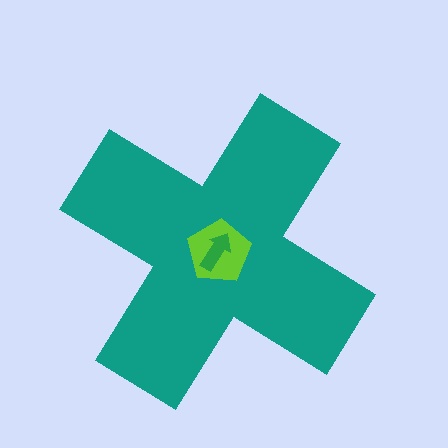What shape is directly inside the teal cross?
The lime pentagon.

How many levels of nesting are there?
3.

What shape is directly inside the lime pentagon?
The green arrow.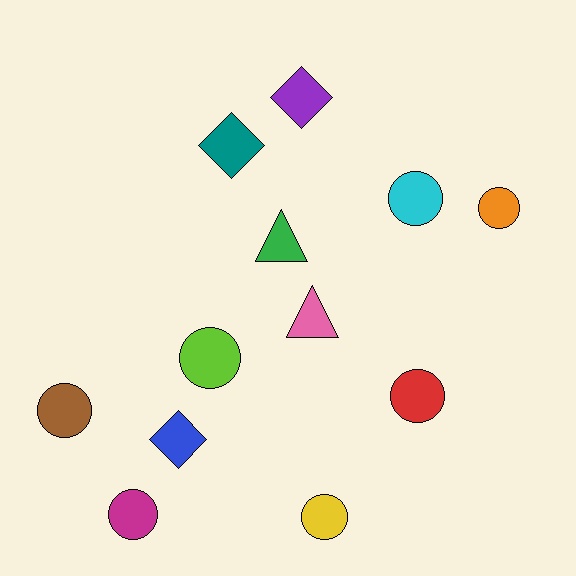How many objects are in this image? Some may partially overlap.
There are 12 objects.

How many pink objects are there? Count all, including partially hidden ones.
There is 1 pink object.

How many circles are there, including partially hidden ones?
There are 7 circles.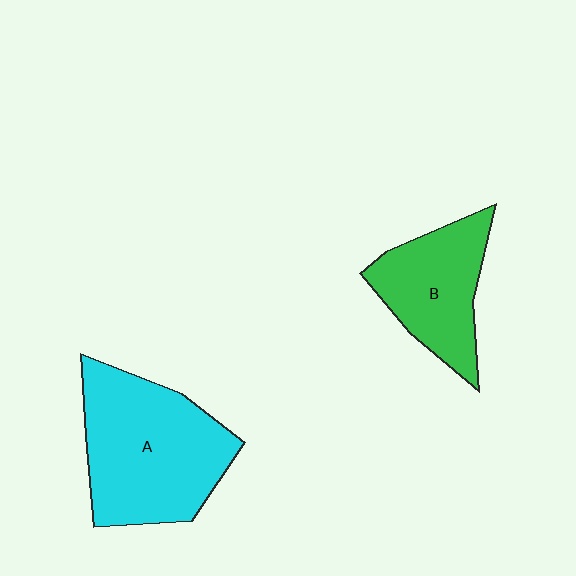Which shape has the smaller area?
Shape B (green).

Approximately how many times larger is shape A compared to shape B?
Approximately 1.5 times.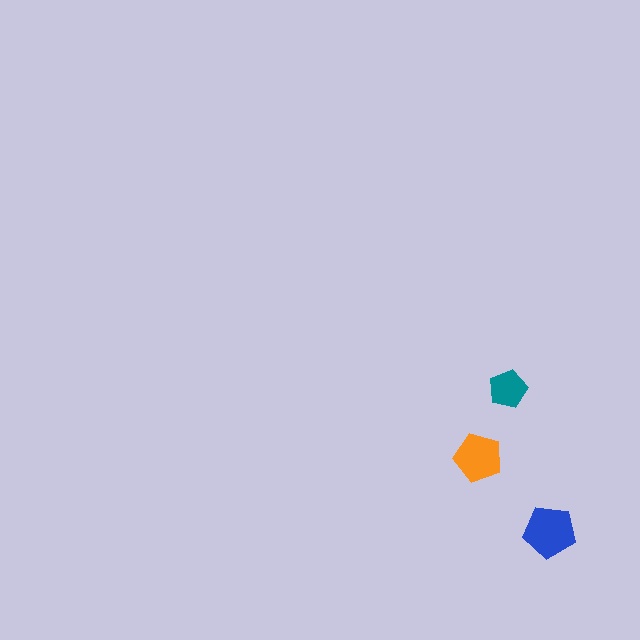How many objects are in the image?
There are 3 objects in the image.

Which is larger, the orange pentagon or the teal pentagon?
The orange one.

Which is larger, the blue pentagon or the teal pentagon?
The blue one.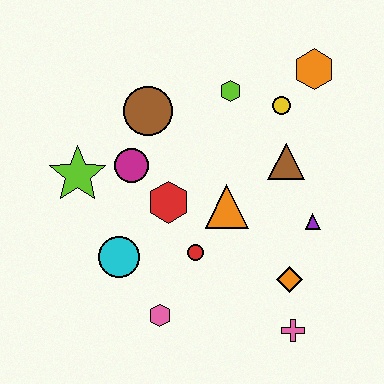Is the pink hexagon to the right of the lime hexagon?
No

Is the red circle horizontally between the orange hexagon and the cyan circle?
Yes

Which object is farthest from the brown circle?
The pink cross is farthest from the brown circle.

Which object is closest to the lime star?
The magenta circle is closest to the lime star.